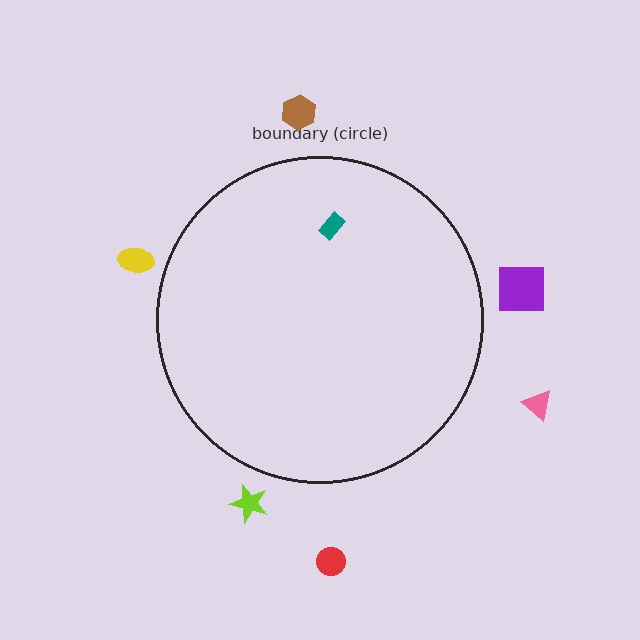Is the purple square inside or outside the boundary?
Outside.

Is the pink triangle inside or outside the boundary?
Outside.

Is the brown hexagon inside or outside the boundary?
Outside.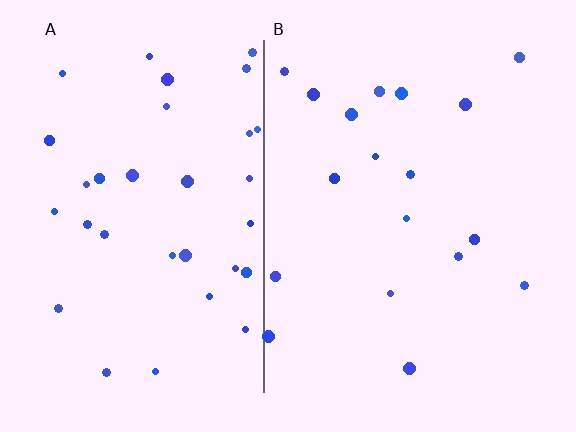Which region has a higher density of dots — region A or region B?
A (the left).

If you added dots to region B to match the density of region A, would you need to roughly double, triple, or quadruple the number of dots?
Approximately double.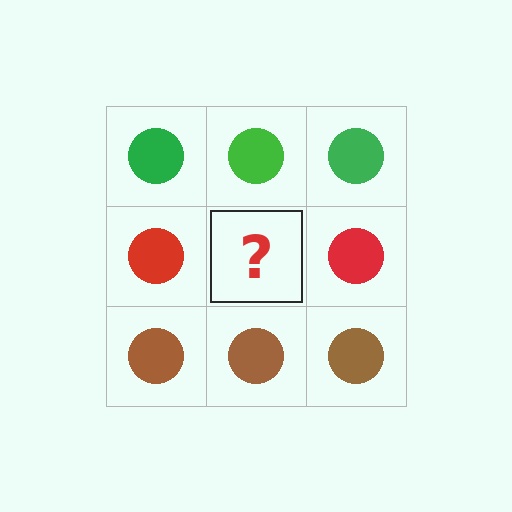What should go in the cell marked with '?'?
The missing cell should contain a red circle.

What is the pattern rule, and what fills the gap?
The rule is that each row has a consistent color. The gap should be filled with a red circle.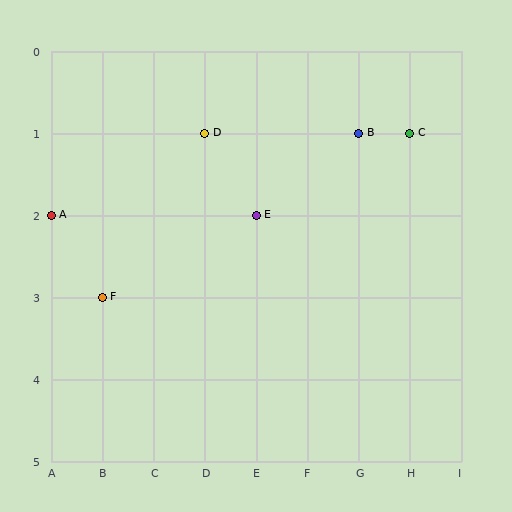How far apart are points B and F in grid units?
Points B and F are 5 columns and 2 rows apart (about 5.4 grid units diagonally).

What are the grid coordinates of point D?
Point D is at grid coordinates (D, 1).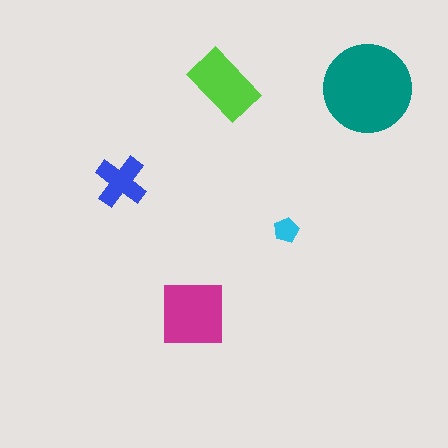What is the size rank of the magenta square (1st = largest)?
2nd.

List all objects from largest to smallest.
The teal circle, the magenta square, the lime rectangle, the blue cross, the cyan pentagon.